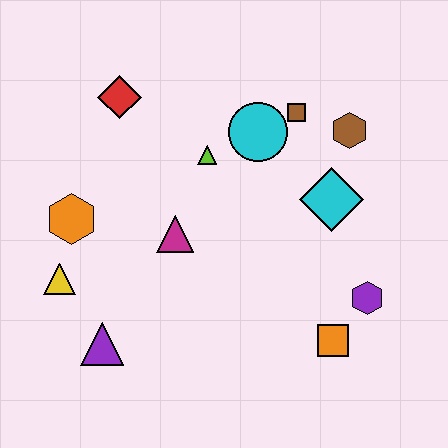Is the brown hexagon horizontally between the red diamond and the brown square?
No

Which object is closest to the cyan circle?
The brown square is closest to the cyan circle.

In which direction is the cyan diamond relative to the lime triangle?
The cyan diamond is to the right of the lime triangle.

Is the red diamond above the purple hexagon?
Yes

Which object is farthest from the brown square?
The purple triangle is farthest from the brown square.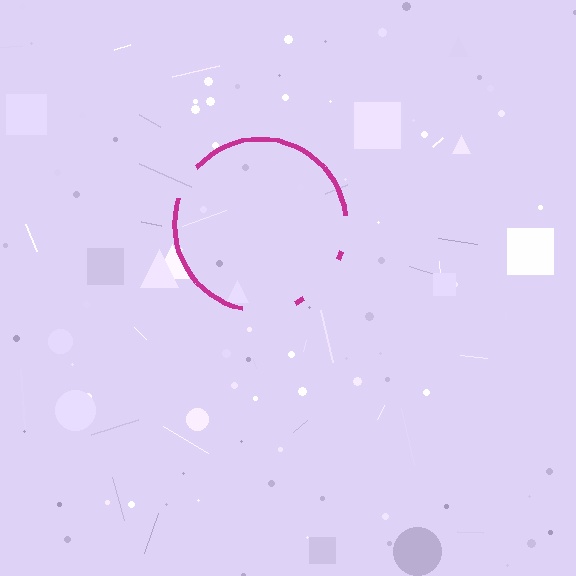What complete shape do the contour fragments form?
The contour fragments form a circle.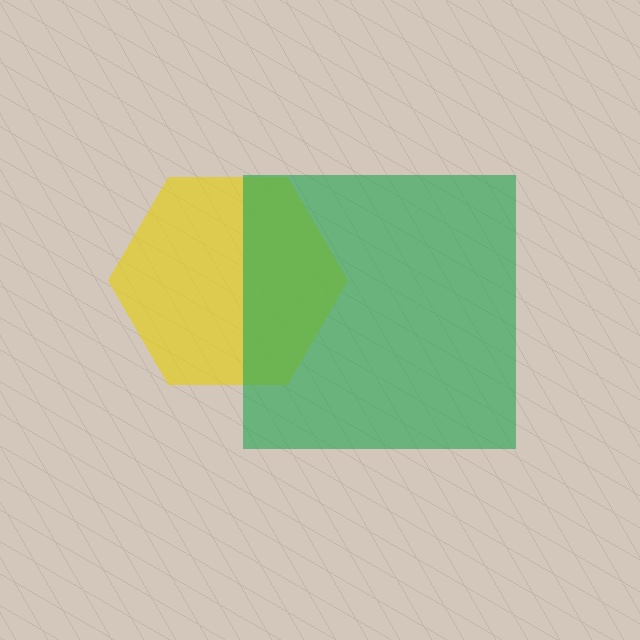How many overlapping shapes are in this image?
There are 2 overlapping shapes in the image.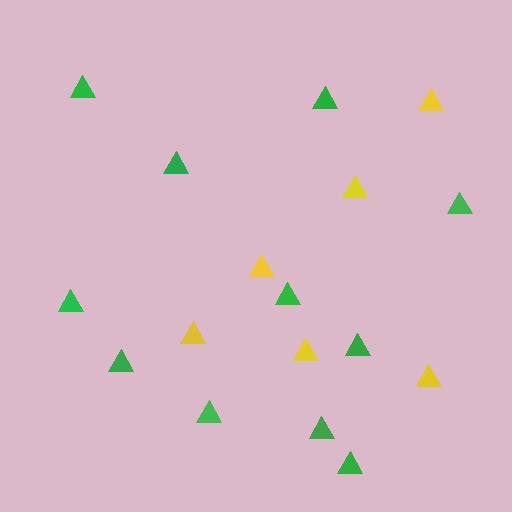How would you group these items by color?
There are 2 groups: one group of yellow triangles (6) and one group of green triangles (11).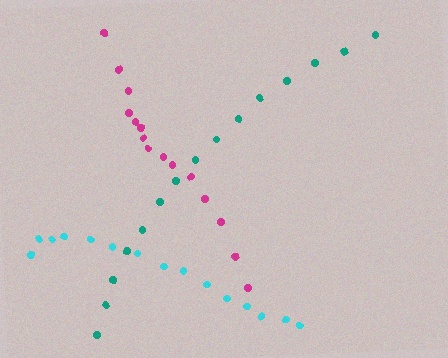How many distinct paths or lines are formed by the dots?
There are 3 distinct paths.